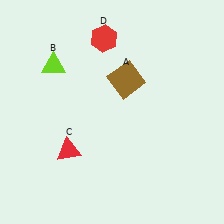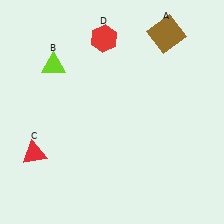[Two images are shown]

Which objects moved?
The objects that moved are: the brown square (A), the red triangle (C).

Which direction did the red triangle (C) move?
The red triangle (C) moved left.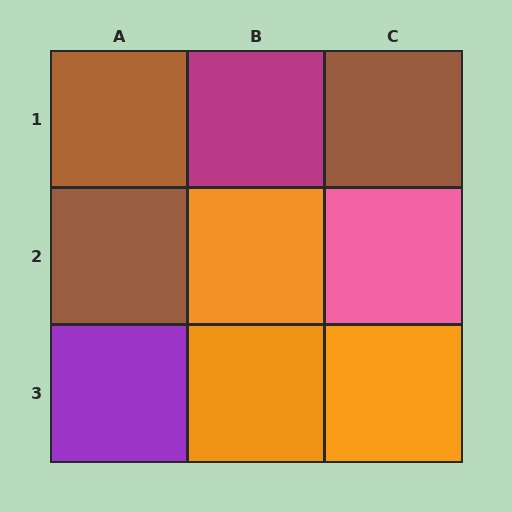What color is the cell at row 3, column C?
Orange.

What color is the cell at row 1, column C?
Brown.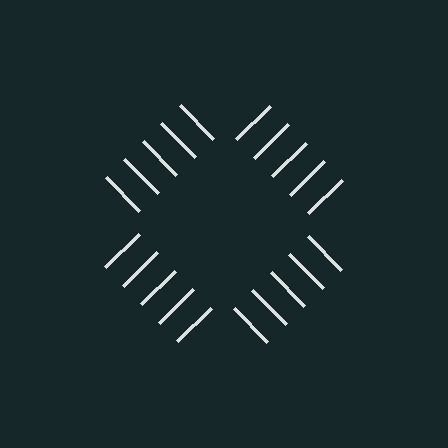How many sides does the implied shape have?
4 sides — the line-ends trace a square.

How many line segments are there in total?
20 — 5 along each of the 4 edges.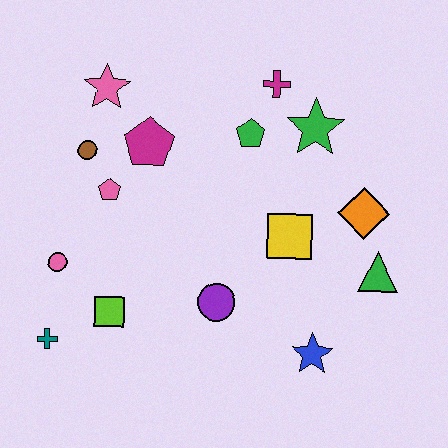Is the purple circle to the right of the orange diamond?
No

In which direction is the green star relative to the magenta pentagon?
The green star is to the right of the magenta pentagon.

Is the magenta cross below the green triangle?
No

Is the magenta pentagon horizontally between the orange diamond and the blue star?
No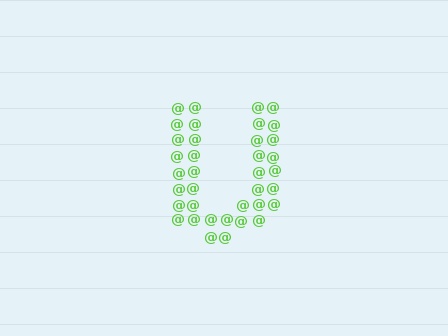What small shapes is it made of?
It is made of small at signs.